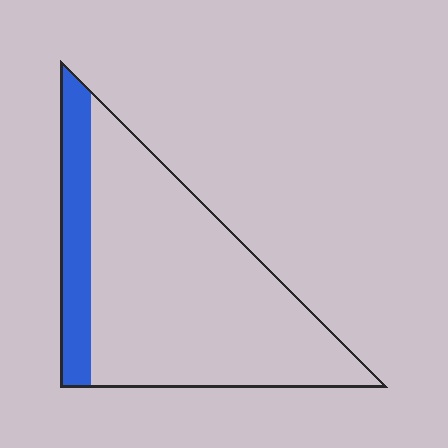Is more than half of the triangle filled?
No.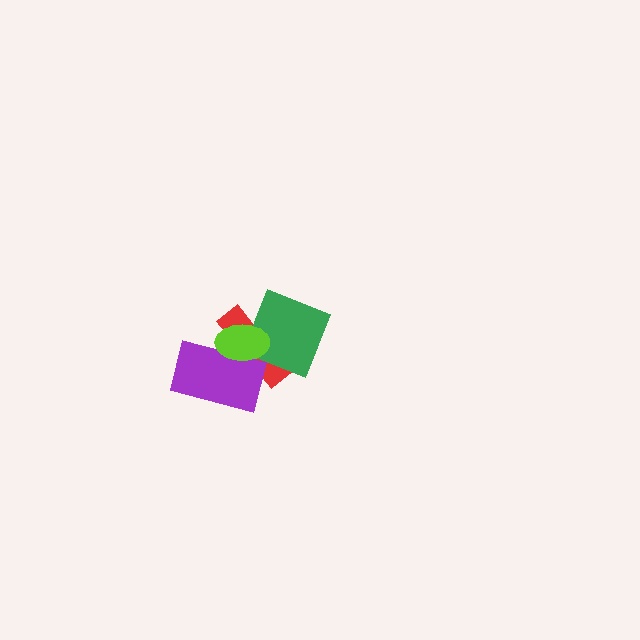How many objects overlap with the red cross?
3 objects overlap with the red cross.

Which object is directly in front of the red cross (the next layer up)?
The purple rectangle is directly in front of the red cross.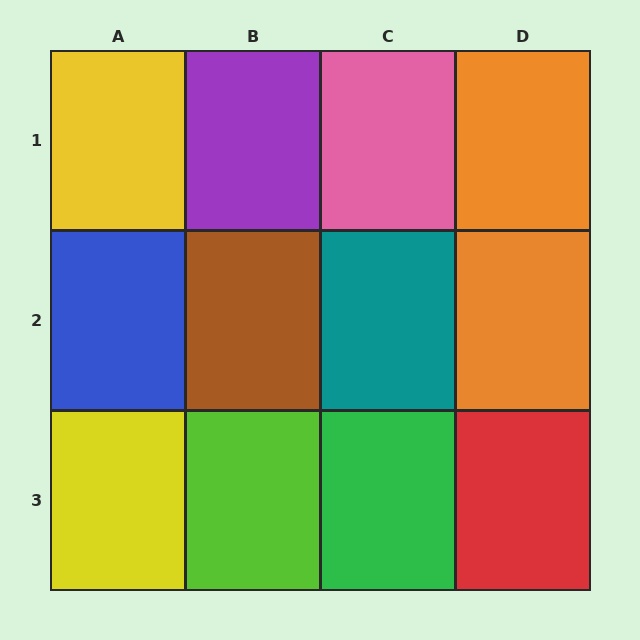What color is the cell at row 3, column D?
Red.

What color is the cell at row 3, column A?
Yellow.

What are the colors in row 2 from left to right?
Blue, brown, teal, orange.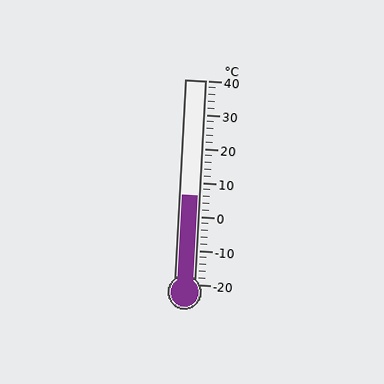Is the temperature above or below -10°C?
The temperature is above -10°C.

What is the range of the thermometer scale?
The thermometer scale ranges from -20°C to 40°C.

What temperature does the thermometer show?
The thermometer shows approximately 6°C.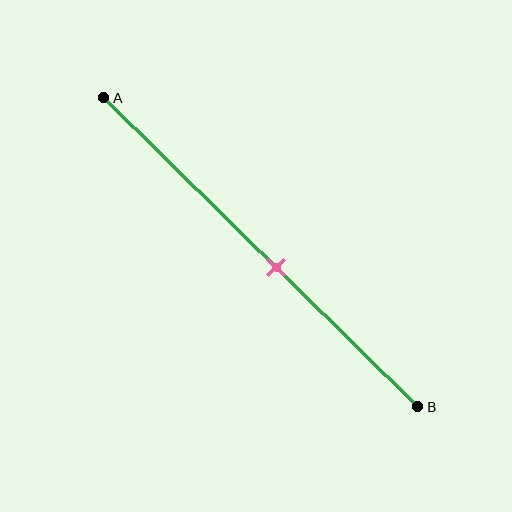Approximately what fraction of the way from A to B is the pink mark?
The pink mark is approximately 55% of the way from A to B.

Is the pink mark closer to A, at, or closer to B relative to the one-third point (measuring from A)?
The pink mark is closer to point B than the one-third point of segment AB.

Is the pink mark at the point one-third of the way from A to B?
No, the mark is at about 55% from A, not at the 33% one-third point.